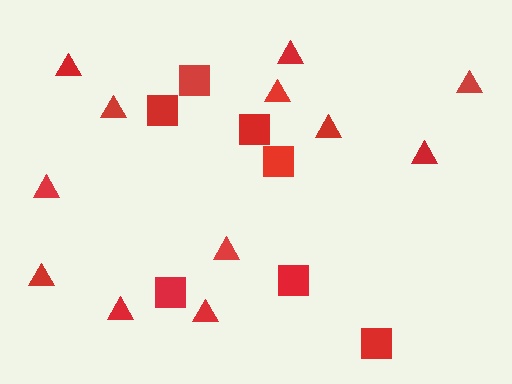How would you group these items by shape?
There are 2 groups: one group of triangles (12) and one group of squares (7).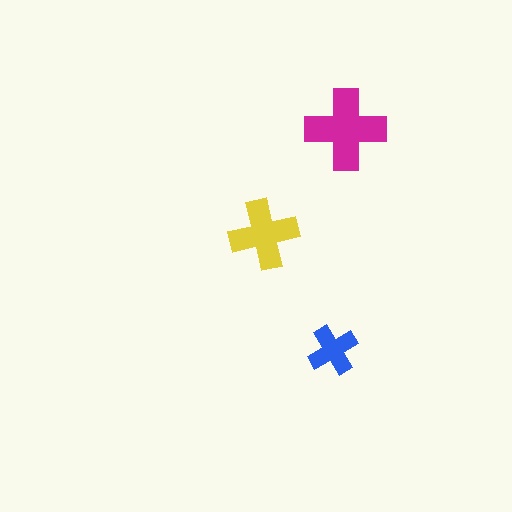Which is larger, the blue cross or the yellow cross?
The yellow one.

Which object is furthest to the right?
The magenta cross is rightmost.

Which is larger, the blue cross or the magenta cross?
The magenta one.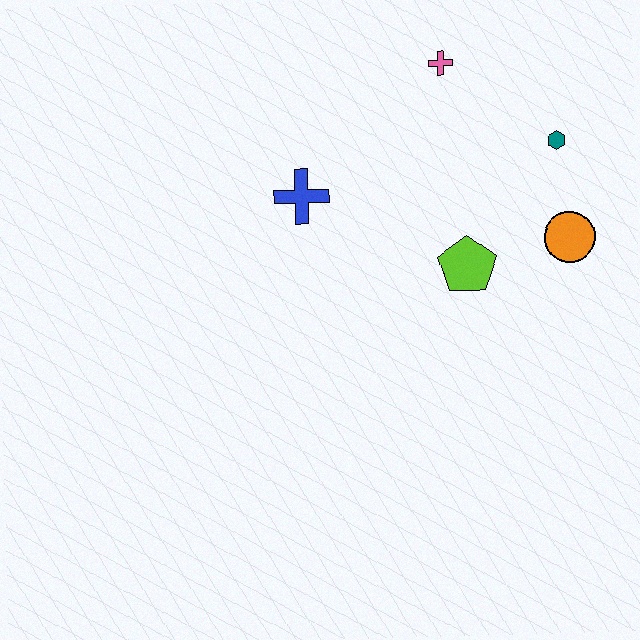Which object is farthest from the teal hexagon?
The blue cross is farthest from the teal hexagon.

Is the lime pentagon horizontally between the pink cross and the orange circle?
Yes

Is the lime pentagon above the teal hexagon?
No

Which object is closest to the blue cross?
The lime pentagon is closest to the blue cross.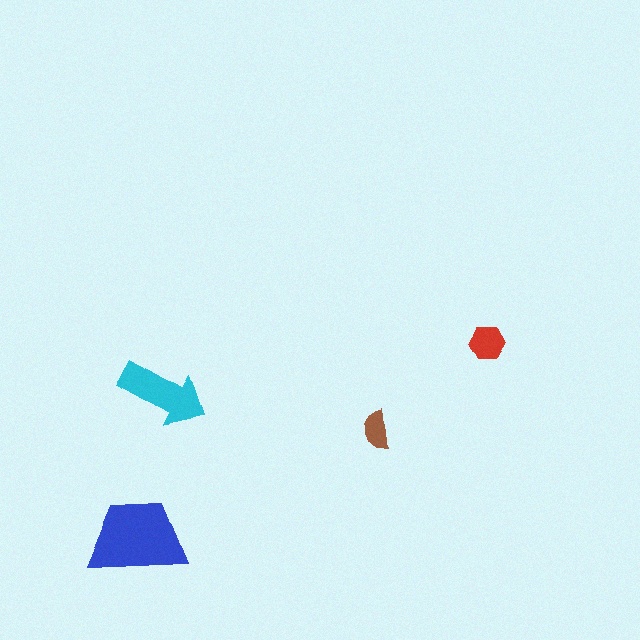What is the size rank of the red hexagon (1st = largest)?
3rd.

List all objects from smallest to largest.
The brown semicircle, the red hexagon, the cyan arrow, the blue trapezoid.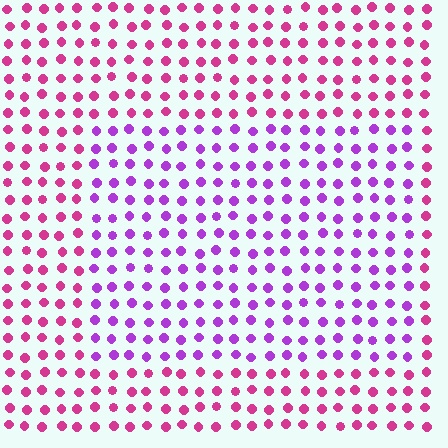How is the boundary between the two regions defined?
The boundary is defined purely by a slight shift in hue (about 40 degrees). Spacing, size, and orientation are identical on both sides.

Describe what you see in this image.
The image is filled with small magenta elements in a uniform arrangement. A rectangle-shaped region is visible where the elements are tinted to a slightly different hue, forming a subtle color boundary.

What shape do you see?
I see a rectangle.